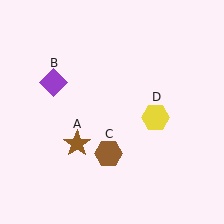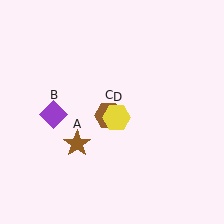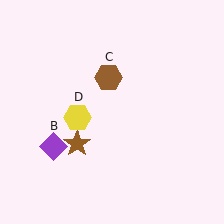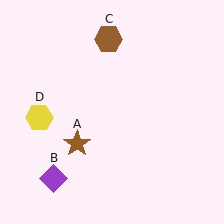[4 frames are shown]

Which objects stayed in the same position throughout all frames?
Brown star (object A) remained stationary.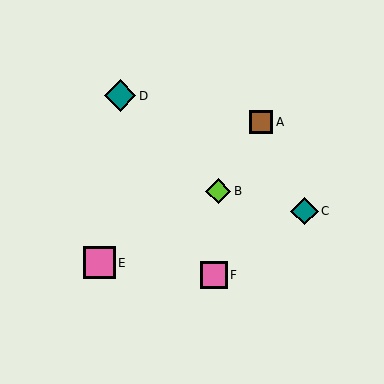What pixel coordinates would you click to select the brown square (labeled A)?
Click at (262, 122) to select the brown square A.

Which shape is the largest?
The teal diamond (labeled D) is the largest.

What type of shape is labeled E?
Shape E is a pink square.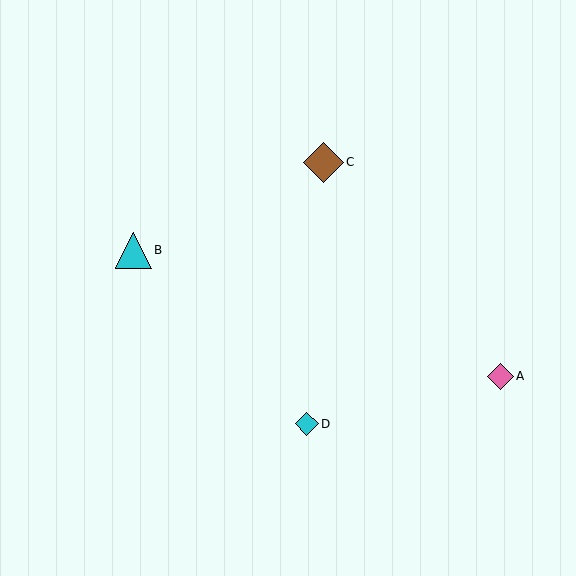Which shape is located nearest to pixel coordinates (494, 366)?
The pink diamond (labeled A) at (500, 376) is nearest to that location.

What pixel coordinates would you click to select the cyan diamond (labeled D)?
Click at (307, 424) to select the cyan diamond D.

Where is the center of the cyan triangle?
The center of the cyan triangle is at (133, 250).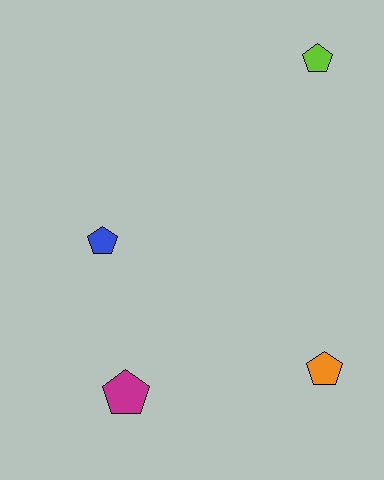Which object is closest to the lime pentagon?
The blue pentagon is closest to the lime pentagon.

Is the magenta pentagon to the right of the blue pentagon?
Yes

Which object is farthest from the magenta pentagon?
The lime pentagon is farthest from the magenta pentagon.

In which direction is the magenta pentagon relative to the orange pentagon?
The magenta pentagon is to the left of the orange pentagon.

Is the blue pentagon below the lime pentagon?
Yes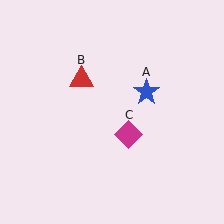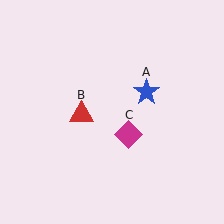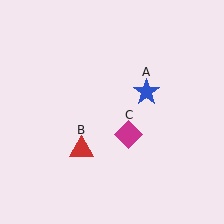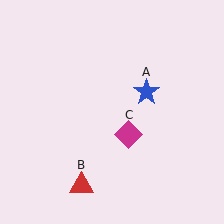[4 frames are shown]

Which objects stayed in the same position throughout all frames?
Blue star (object A) and magenta diamond (object C) remained stationary.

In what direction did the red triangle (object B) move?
The red triangle (object B) moved down.